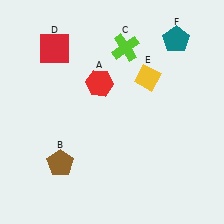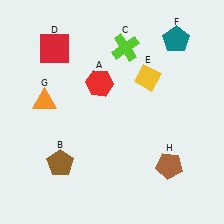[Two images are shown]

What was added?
An orange triangle (G), a brown pentagon (H) were added in Image 2.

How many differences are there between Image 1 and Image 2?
There are 2 differences between the two images.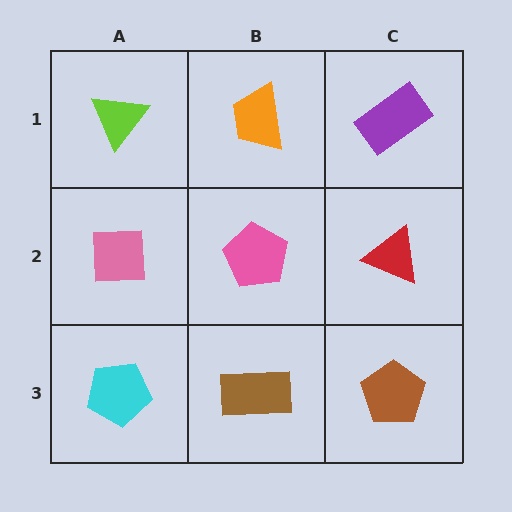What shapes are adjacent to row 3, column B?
A pink pentagon (row 2, column B), a cyan pentagon (row 3, column A), a brown pentagon (row 3, column C).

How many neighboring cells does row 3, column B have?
3.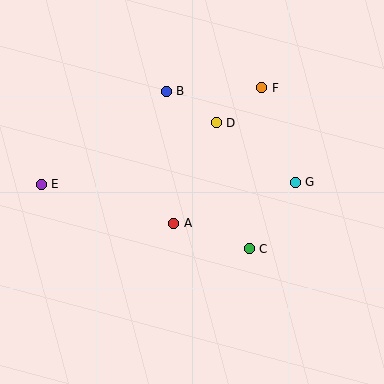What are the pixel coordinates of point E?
Point E is at (41, 184).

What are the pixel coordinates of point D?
Point D is at (216, 123).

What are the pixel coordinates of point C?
Point C is at (249, 249).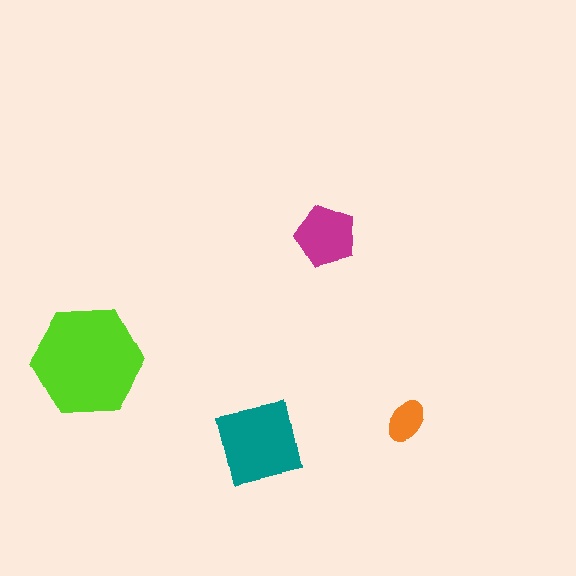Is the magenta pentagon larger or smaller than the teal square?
Smaller.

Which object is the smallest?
The orange ellipse.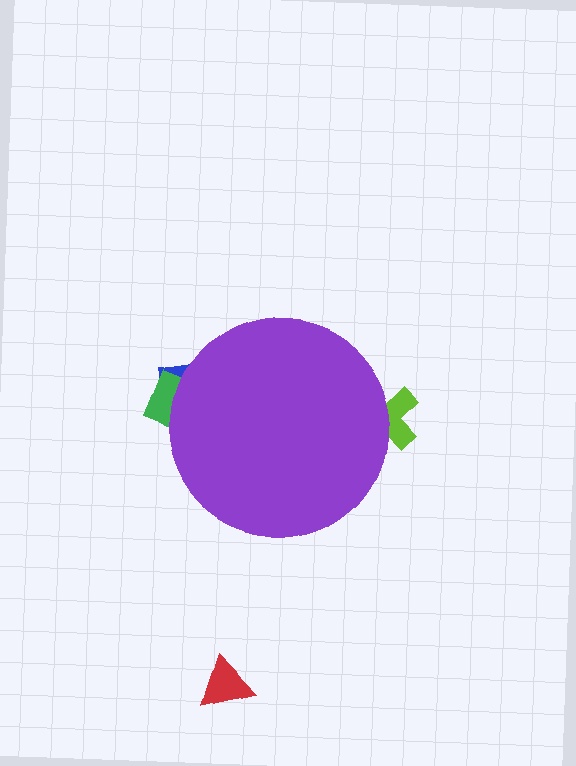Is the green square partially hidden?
Yes, the green square is partially hidden behind the purple circle.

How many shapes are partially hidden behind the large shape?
3 shapes are partially hidden.